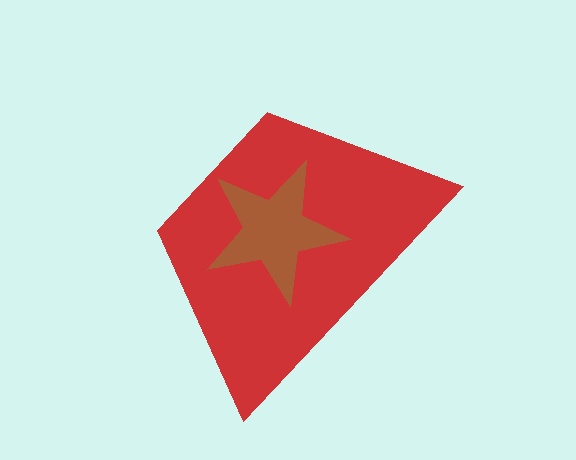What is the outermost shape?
The red trapezoid.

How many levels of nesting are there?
2.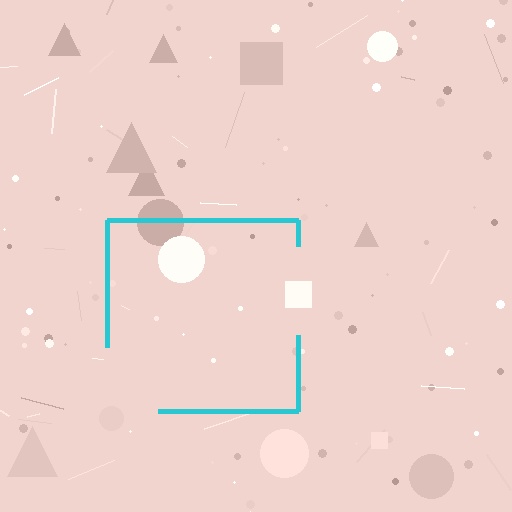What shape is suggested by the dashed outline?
The dashed outline suggests a square.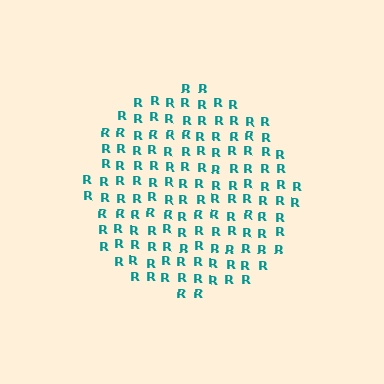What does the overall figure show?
The overall figure shows a circle.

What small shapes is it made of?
It is made of small letter R's.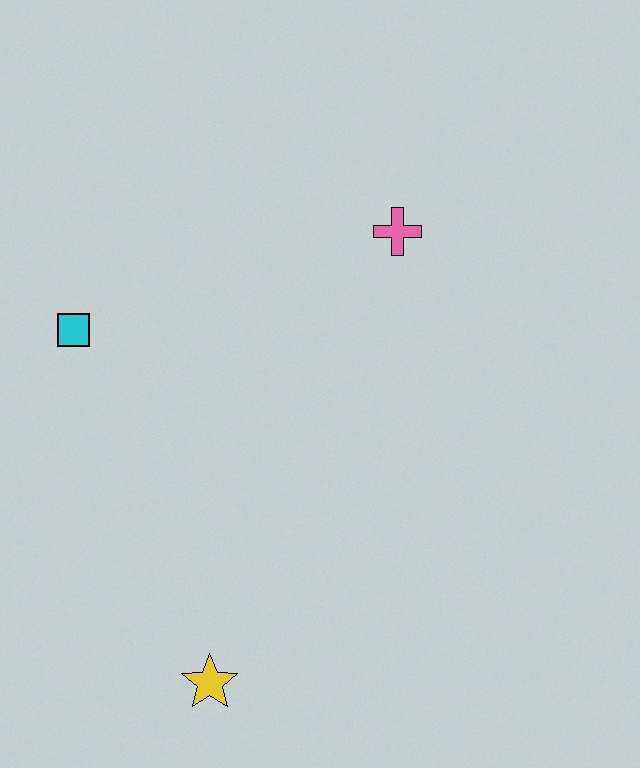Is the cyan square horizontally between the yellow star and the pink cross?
No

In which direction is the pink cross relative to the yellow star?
The pink cross is above the yellow star.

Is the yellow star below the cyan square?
Yes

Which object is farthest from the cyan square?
The yellow star is farthest from the cyan square.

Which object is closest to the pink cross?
The cyan square is closest to the pink cross.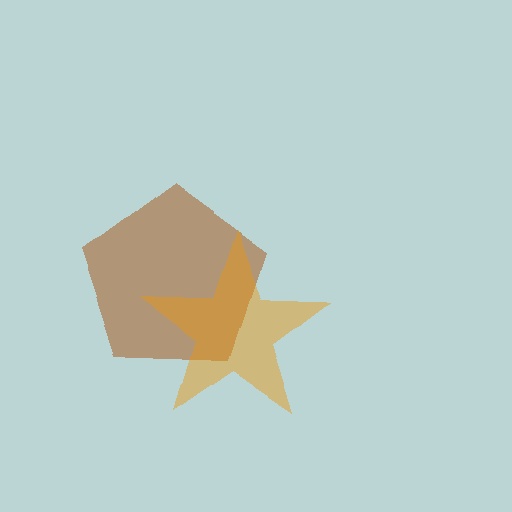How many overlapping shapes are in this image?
There are 2 overlapping shapes in the image.